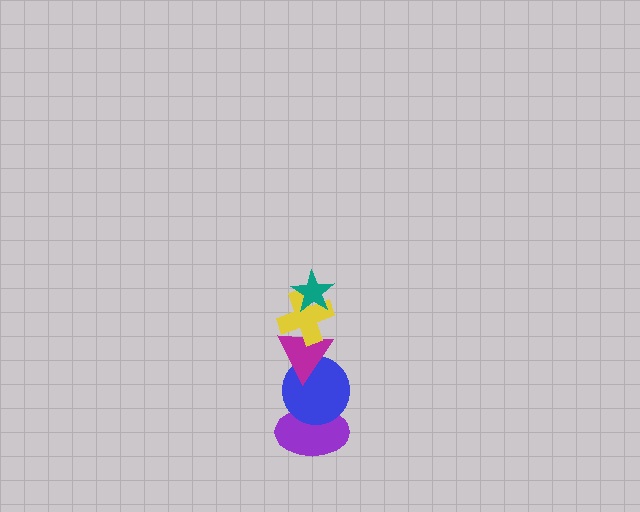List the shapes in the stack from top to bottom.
From top to bottom: the teal star, the yellow cross, the magenta triangle, the blue circle, the purple ellipse.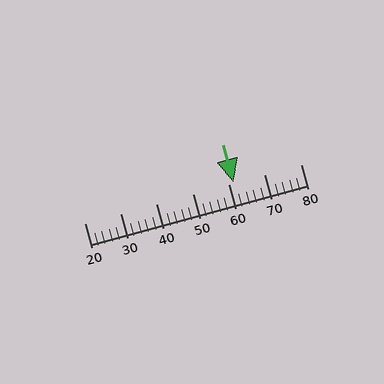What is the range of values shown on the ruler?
The ruler shows values from 20 to 80.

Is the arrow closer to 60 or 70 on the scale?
The arrow is closer to 60.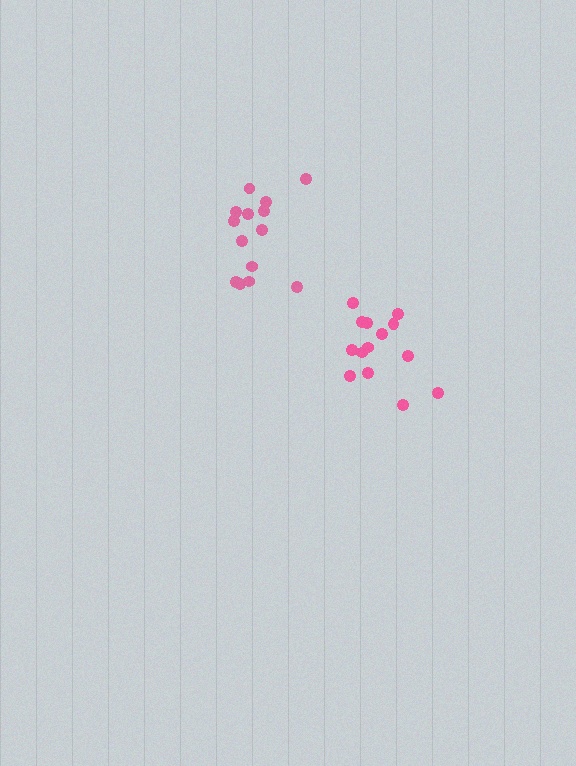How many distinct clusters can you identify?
There are 2 distinct clusters.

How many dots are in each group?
Group 1: 14 dots, Group 2: 14 dots (28 total).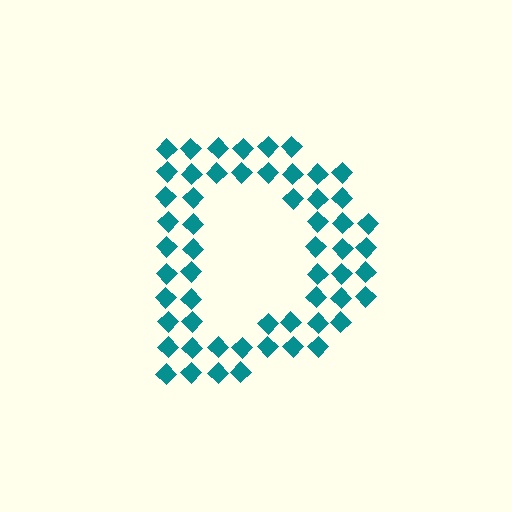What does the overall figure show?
The overall figure shows the letter D.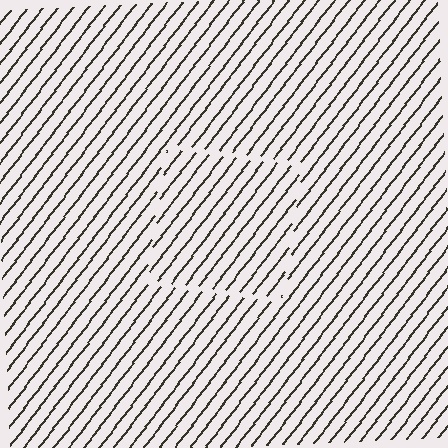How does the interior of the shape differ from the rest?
The interior of the shape contains the same grating, shifted by half a period — the contour is defined by the phase discontinuity where line-ends from the inner and outer gratings abut.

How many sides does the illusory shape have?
4 sides — the line-ends trace a square.